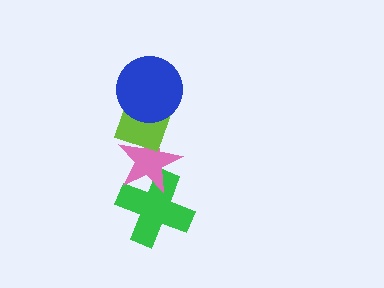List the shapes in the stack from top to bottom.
From top to bottom: the blue circle, the lime diamond, the pink star, the green cross.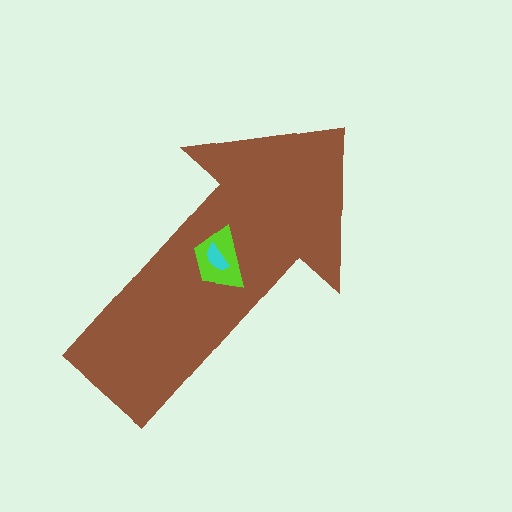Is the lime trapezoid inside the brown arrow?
Yes.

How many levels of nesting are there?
3.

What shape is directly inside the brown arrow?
The lime trapezoid.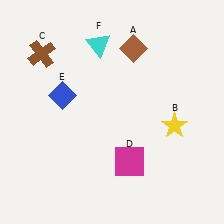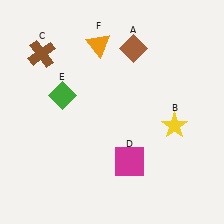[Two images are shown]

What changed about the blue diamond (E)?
In Image 1, E is blue. In Image 2, it changed to green.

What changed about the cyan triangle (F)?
In Image 1, F is cyan. In Image 2, it changed to orange.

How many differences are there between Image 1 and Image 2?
There are 2 differences between the two images.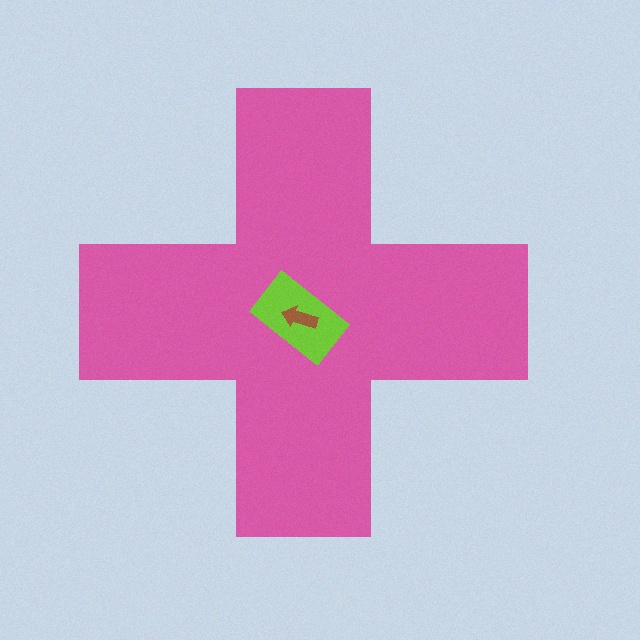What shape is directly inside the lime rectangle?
The brown arrow.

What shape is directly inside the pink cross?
The lime rectangle.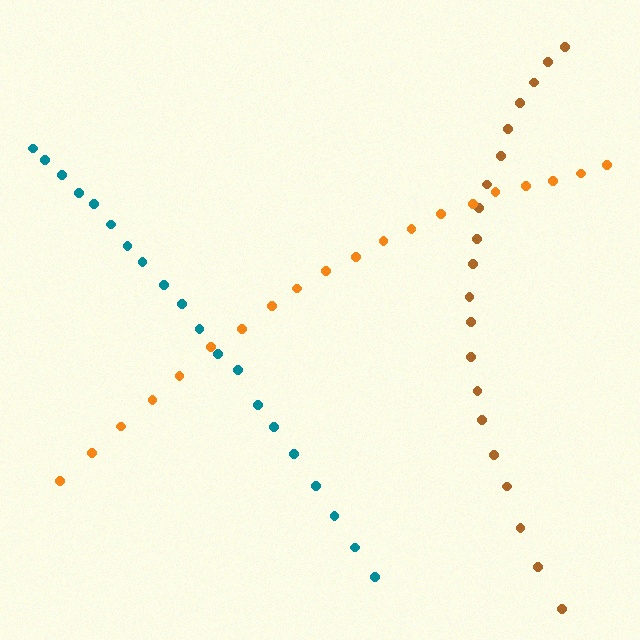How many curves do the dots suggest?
There are 3 distinct paths.